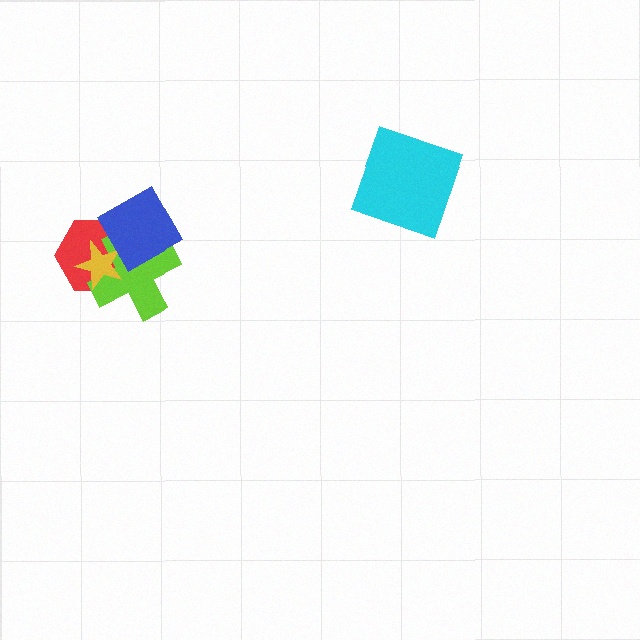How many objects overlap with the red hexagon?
3 objects overlap with the red hexagon.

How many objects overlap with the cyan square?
0 objects overlap with the cyan square.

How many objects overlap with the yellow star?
3 objects overlap with the yellow star.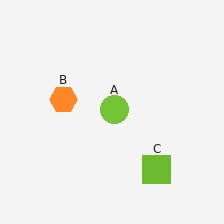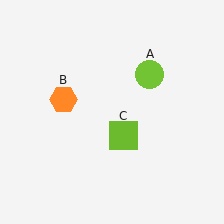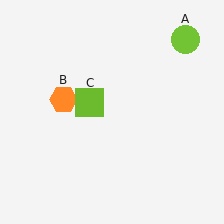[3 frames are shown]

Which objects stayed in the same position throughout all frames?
Orange hexagon (object B) remained stationary.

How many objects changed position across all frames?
2 objects changed position: lime circle (object A), lime square (object C).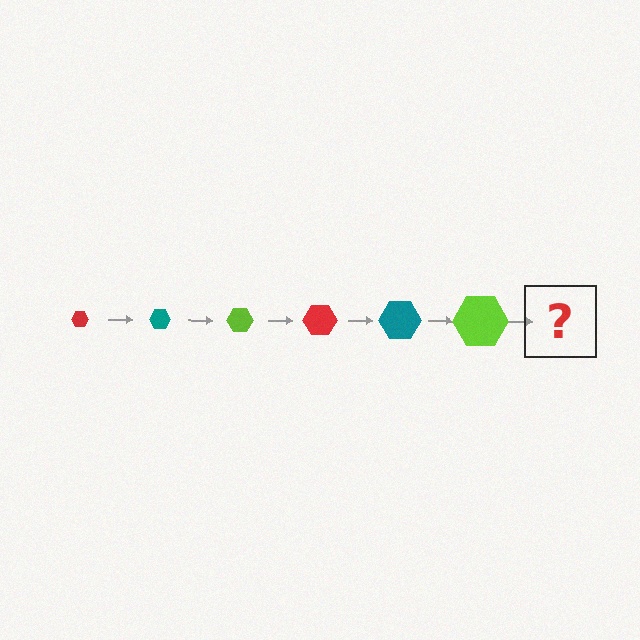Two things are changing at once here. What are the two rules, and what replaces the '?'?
The two rules are that the hexagon grows larger each step and the color cycles through red, teal, and lime. The '?' should be a red hexagon, larger than the previous one.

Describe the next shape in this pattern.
It should be a red hexagon, larger than the previous one.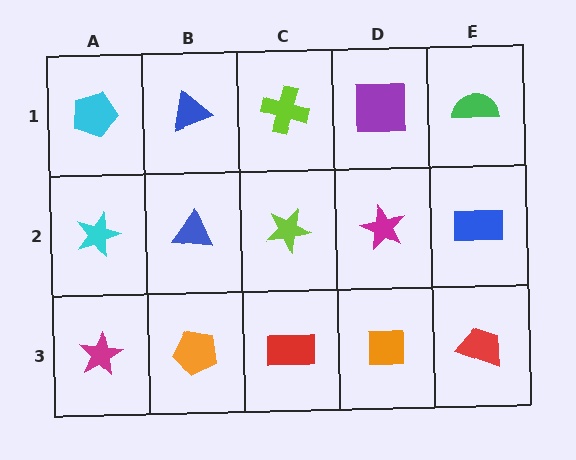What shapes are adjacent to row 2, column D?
A purple square (row 1, column D), an orange square (row 3, column D), a lime star (row 2, column C), a blue rectangle (row 2, column E).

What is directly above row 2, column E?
A green semicircle.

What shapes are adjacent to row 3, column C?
A lime star (row 2, column C), an orange pentagon (row 3, column B), an orange square (row 3, column D).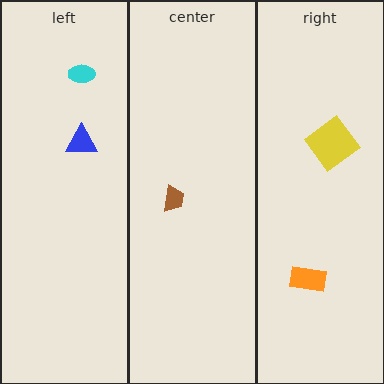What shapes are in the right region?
The orange rectangle, the yellow diamond.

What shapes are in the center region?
The brown trapezoid.